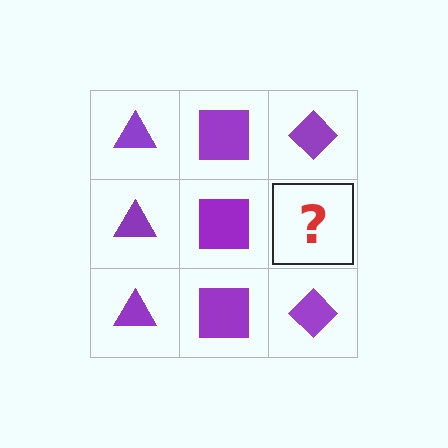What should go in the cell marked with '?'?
The missing cell should contain a purple diamond.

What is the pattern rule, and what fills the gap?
The rule is that each column has a consistent shape. The gap should be filled with a purple diamond.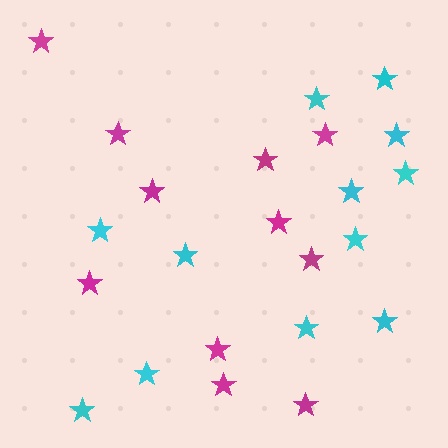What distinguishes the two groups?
There are 2 groups: one group of cyan stars (12) and one group of magenta stars (11).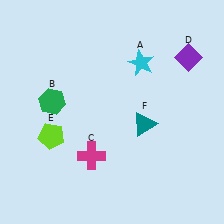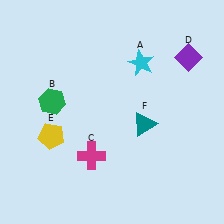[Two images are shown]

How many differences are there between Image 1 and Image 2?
There is 1 difference between the two images.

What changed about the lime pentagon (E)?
In Image 1, E is lime. In Image 2, it changed to yellow.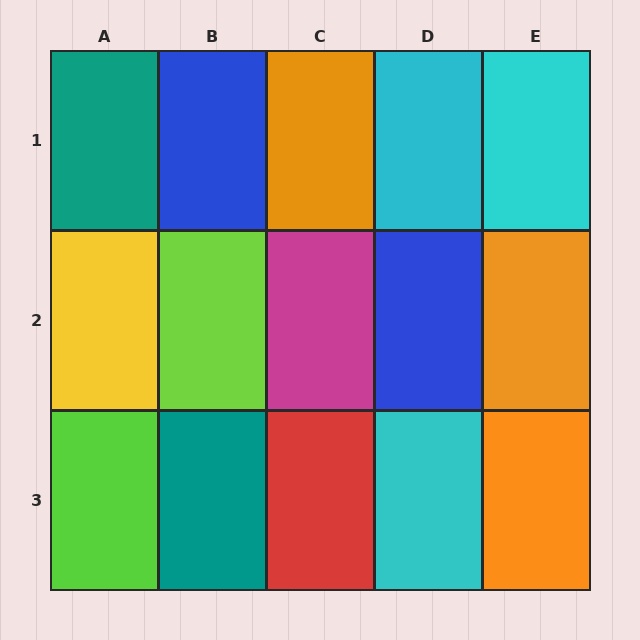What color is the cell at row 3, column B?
Teal.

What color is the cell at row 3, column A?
Lime.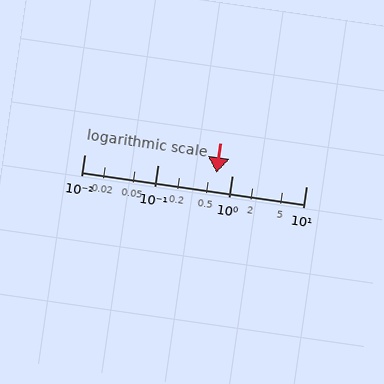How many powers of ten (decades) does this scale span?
The scale spans 3 decades, from 0.01 to 10.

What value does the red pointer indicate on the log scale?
The pointer indicates approximately 0.61.